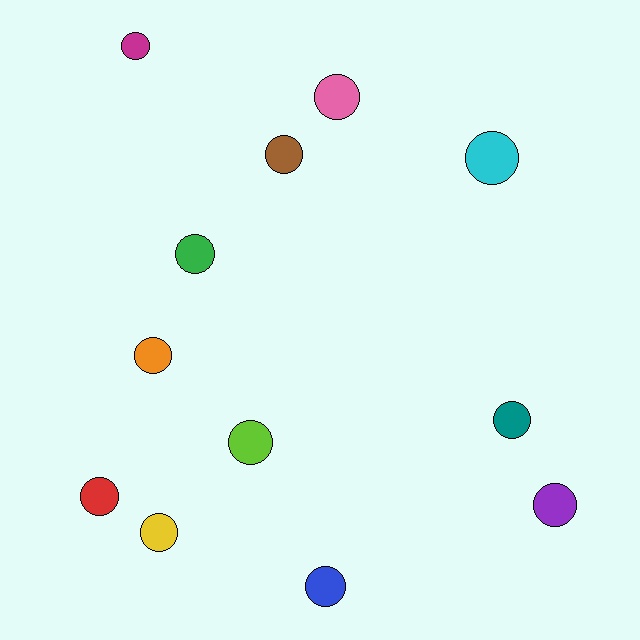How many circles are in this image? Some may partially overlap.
There are 12 circles.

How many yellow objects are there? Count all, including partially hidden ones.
There is 1 yellow object.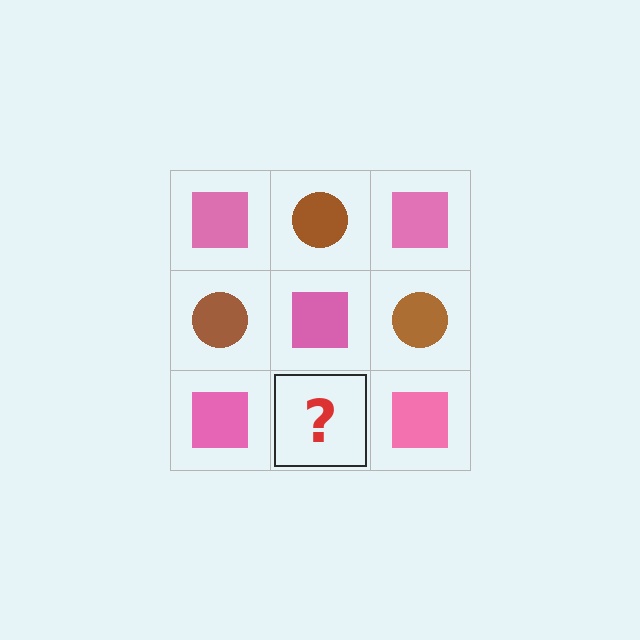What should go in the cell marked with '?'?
The missing cell should contain a brown circle.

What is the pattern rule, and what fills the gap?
The rule is that it alternates pink square and brown circle in a checkerboard pattern. The gap should be filled with a brown circle.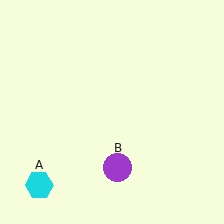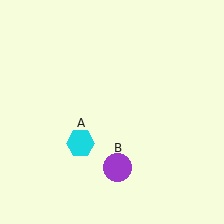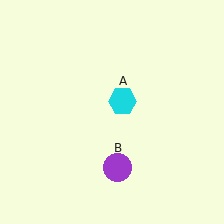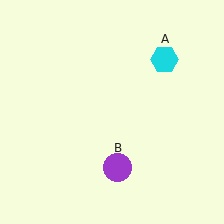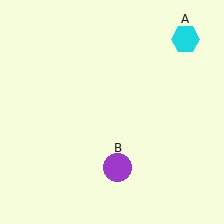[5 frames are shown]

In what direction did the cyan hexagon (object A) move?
The cyan hexagon (object A) moved up and to the right.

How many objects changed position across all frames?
1 object changed position: cyan hexagon (object A).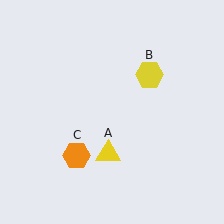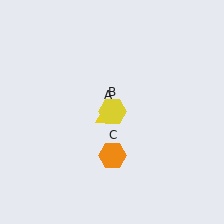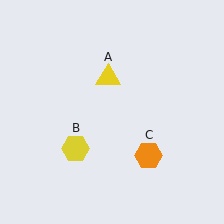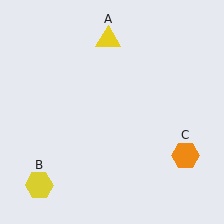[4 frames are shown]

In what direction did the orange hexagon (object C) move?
The orange hexagon (object C) moved right.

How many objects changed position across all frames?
3 objects changed position: yellow triangle (object A), yellow hexagon (object B), orange hexagon (object C).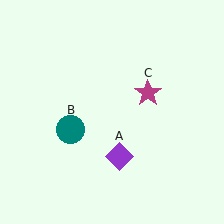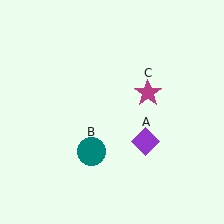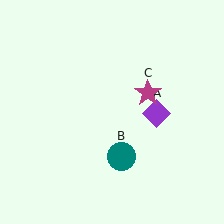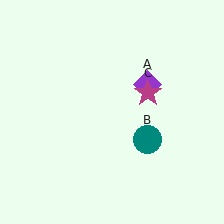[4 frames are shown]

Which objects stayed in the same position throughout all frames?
Magenta star (object C) remained stationary.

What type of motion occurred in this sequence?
The purple diamond (object A), teal circle (object B) rotated counterclockwise around the center of the scene.